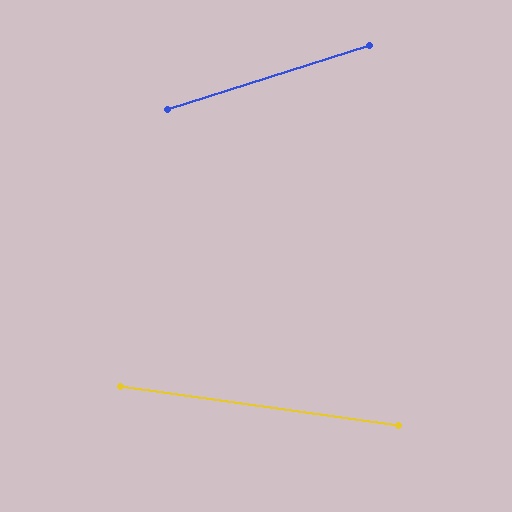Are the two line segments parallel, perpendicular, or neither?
Neither parallel nor perpendicular — they differ by about 26°.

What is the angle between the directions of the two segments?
Approximately 26 degrees.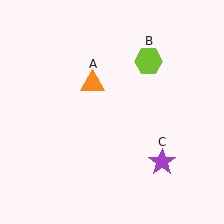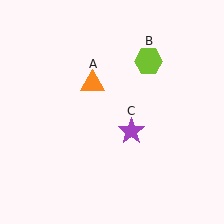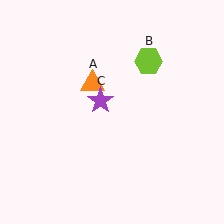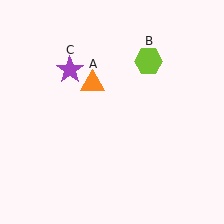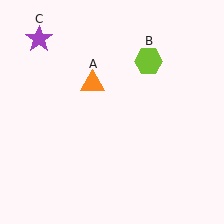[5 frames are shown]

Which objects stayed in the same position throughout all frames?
Orange triangle (object A) and lime hexagon (object B) remained stationary.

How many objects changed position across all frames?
1 object changed position: purple star (object C).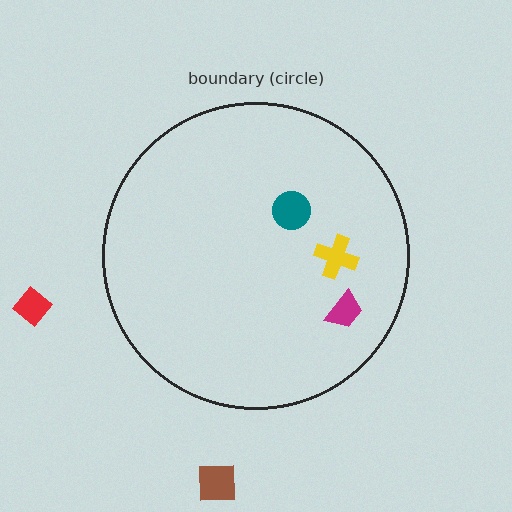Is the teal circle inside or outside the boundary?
Inside.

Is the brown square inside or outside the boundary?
Outside.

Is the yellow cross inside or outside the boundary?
Inside.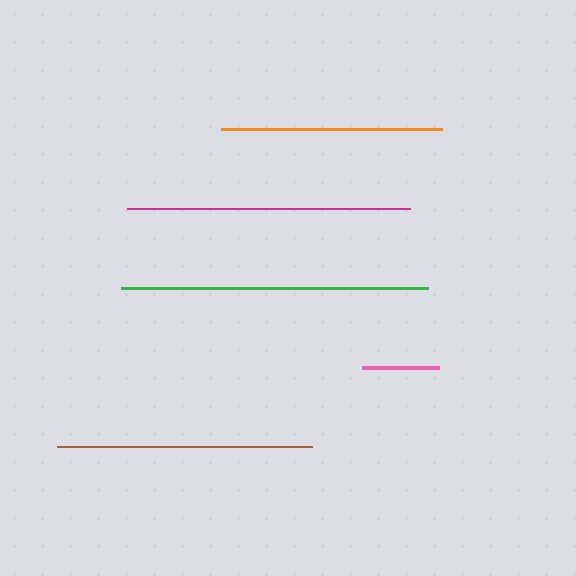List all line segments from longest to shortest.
From longest to shortest: green, magenta, brown, orange, pink.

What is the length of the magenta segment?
The magenta segment is approximately 284 pixels long.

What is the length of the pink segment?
The pink segment is approximately 77 pixels long.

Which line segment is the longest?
The green line is the longest at approximately 307 pixels.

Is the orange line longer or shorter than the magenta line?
The magenta line is longer than the orange line.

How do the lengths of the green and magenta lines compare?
The green and magenta lines are approximately the same length.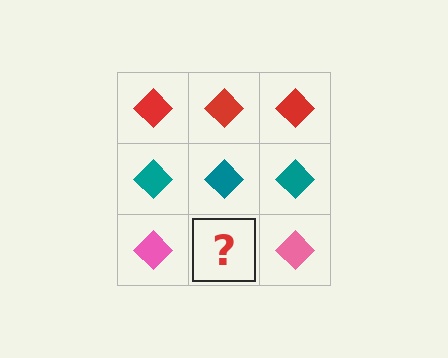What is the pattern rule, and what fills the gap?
The rule is that each row has a consistent color. The gap should be filled with a pink diamond.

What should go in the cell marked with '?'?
The missing cell should contain a pink diamond.